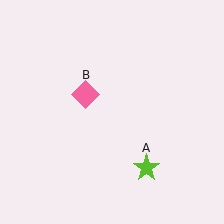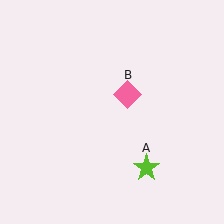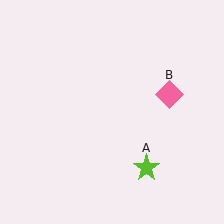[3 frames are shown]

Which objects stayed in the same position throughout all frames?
Lime star (object A) remained stationary.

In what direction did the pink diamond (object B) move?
The pink diamond (object B) moved right.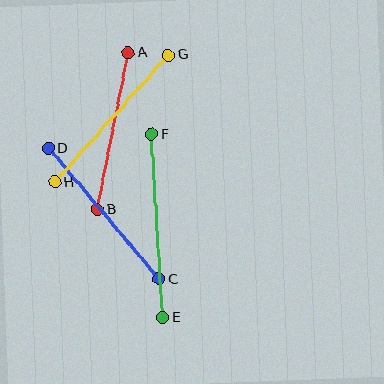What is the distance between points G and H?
The distance is approximately 170 pixels.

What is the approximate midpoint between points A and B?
The midpoint is at approximately (113, 131) pixels.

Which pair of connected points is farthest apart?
Points E and F are farthest apart.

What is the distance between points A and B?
The distance is approximately 160 pixels.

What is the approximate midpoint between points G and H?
The midpoint is at approximately (112, 119) pixels.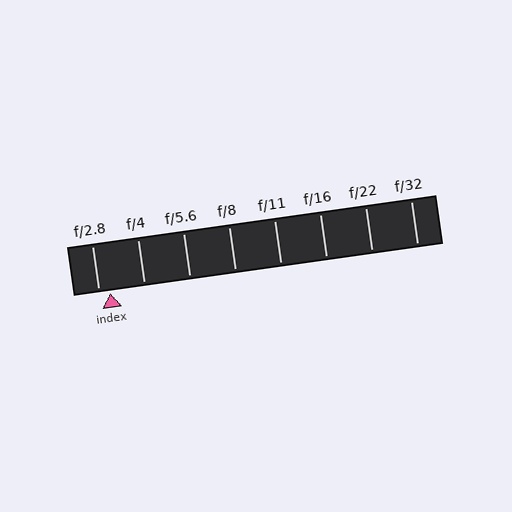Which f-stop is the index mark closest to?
The index mark is closest to f/2.8.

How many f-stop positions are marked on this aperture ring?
There are 8 f-stop positions marked.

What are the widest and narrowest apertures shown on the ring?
The widest aperture shown is f/2.8 and the narrowest is f/32.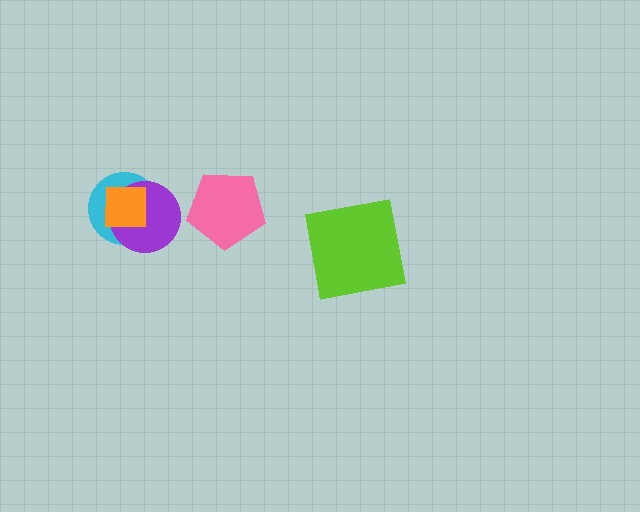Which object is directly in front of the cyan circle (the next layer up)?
The purple circle is directly in front of the cyan circle.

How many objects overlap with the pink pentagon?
0 objects overlap with the pink pentagon.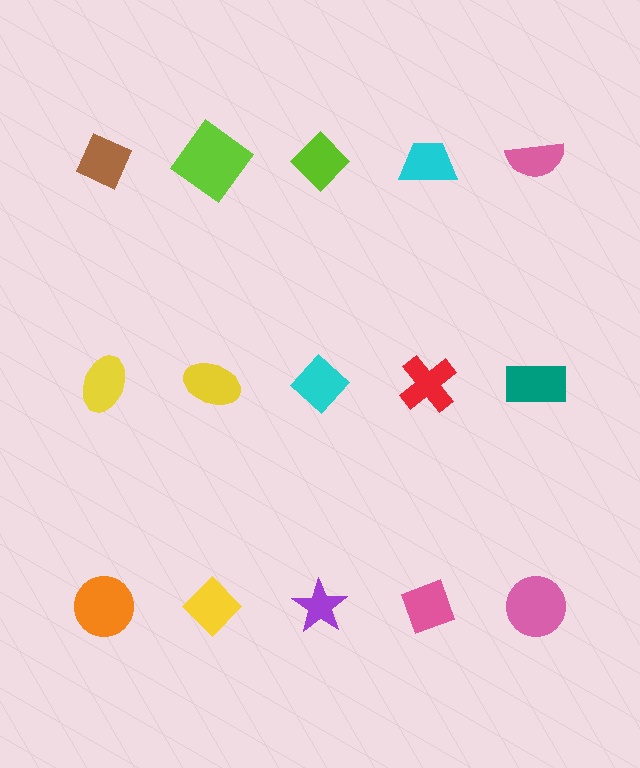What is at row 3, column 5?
A pink circle.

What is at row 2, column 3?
A cyan diamond.